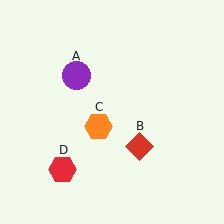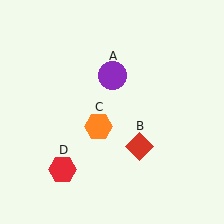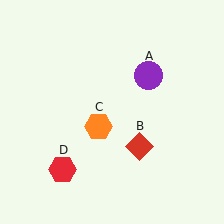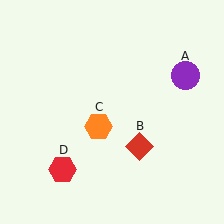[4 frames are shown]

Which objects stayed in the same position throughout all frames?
Red diamond (object B) and orange hexagon (object C) and red hexagon (object D) remained stationary.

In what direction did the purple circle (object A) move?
The purple circle (object A) moved right.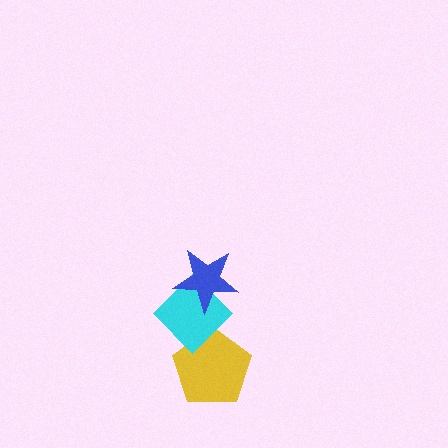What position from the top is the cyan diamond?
The cyan diamond is 2nd from the top.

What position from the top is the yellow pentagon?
The yellow pentagon is 3rd from the top.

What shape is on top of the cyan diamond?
The blue star is on top of the cyan diamond.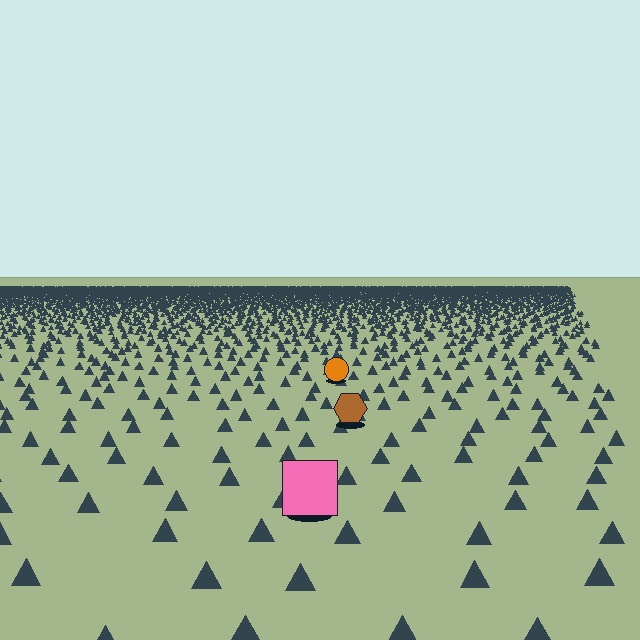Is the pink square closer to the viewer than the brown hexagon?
Yes. The pink square is closer — you can tell from the texture gradient: the ground texture is coarser near it.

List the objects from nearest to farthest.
From nearest to farthest: the pink square, the brown hexagon, the orange circle.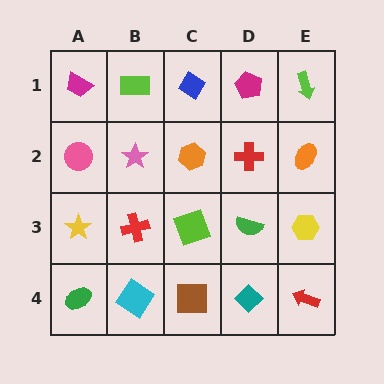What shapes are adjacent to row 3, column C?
An orange hexagon (row 2, column C), a brown square (row 4, column C), a red cross (row 3, column B), a green semicircle (row 3, column D).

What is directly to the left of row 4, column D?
A brown square.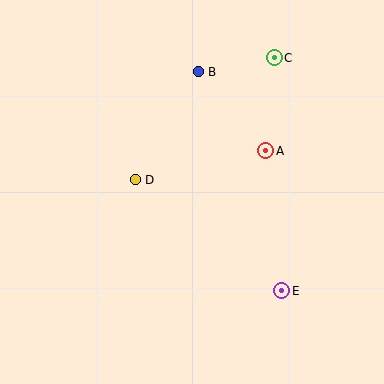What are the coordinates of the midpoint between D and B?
The midpoint between D and B is at (167, 126).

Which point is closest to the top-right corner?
Point C is closest to the top-right corner.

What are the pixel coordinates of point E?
Point E is at (282, 291).